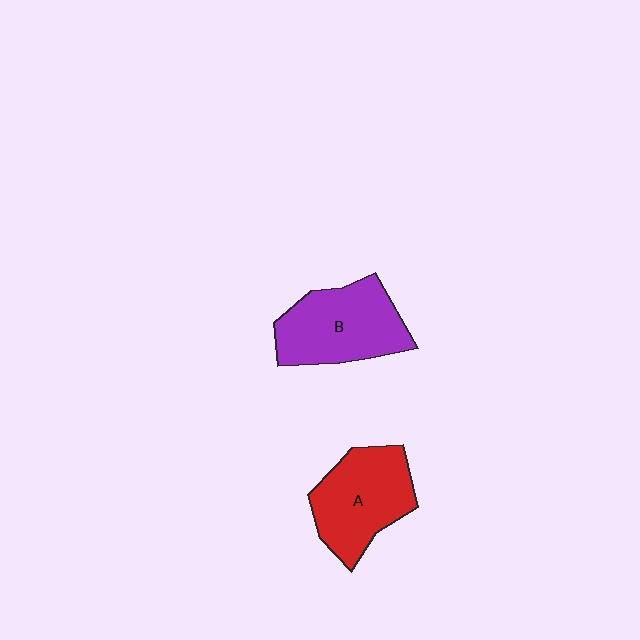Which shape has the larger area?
Shape B (purple).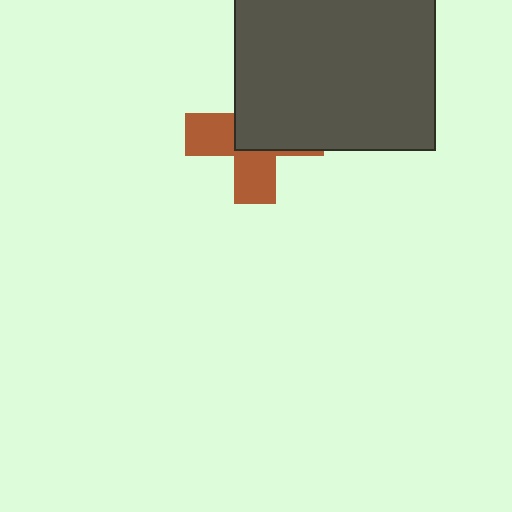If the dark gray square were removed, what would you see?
You would see the complete brown cross.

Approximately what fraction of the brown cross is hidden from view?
Roughly 55% of the brown cross is hidden behind the dark gray square.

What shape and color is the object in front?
The object in front is a dark gray square.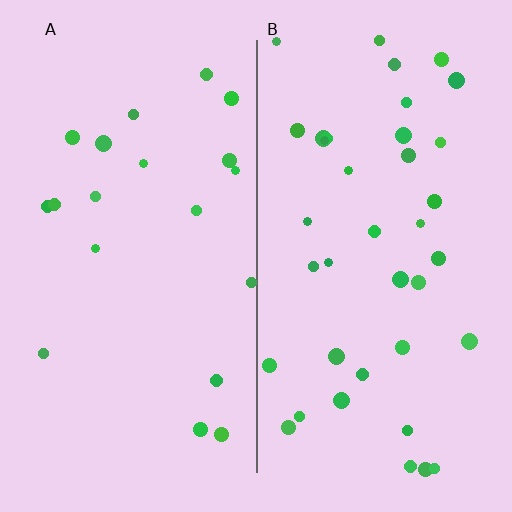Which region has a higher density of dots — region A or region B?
B (the right).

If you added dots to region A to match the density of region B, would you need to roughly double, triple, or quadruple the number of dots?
Approximately double.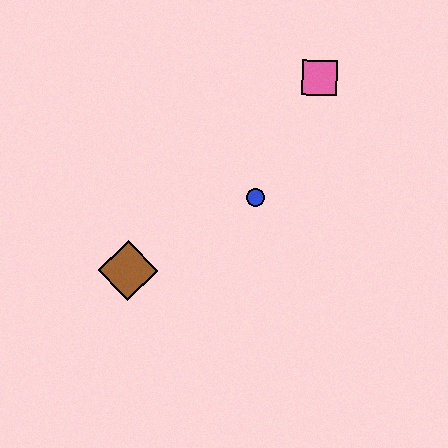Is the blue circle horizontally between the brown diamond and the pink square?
Yes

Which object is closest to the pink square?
The blue circle is closest to the pink square.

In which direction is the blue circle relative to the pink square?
The blue circle is below the pink square.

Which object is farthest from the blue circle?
The brown diamond is farthest from the blue circle.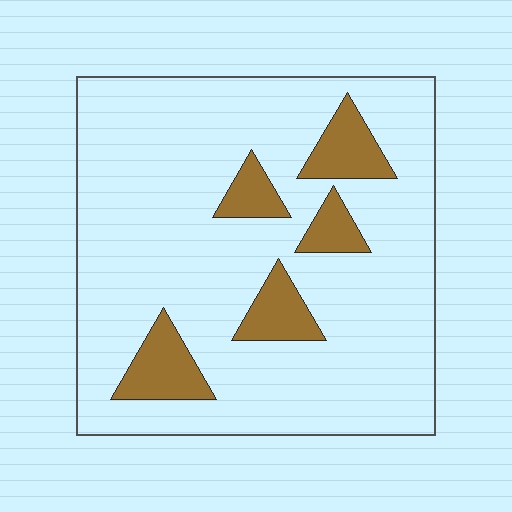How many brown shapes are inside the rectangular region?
5.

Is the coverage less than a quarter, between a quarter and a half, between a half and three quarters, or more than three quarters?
Less than a quarter.